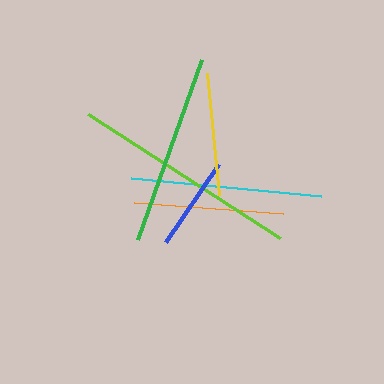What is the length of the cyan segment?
The cyan segment is approximately 191 pixels long.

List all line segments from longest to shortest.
From longest to shortest: lime, green, cyan, orange, yellow, blue.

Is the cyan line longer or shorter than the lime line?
The lime line is longer than the cyan line.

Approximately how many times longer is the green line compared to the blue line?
The green line is approximately 2.0 times the length of the blue line.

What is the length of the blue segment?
The blue segment is approximately 95 pixels long.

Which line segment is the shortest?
The blue line is the shortest at approximately 95 pixels.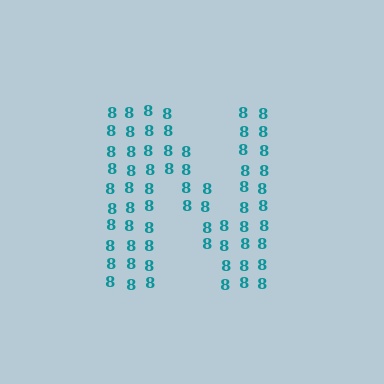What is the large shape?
The large shape is the letter N.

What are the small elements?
The small elements are digit 8's.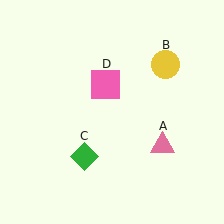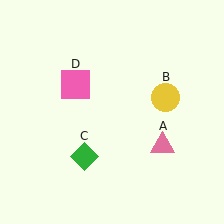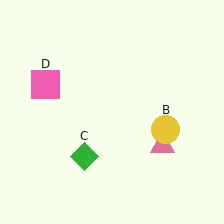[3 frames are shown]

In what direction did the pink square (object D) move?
The pink square (object D) moved left.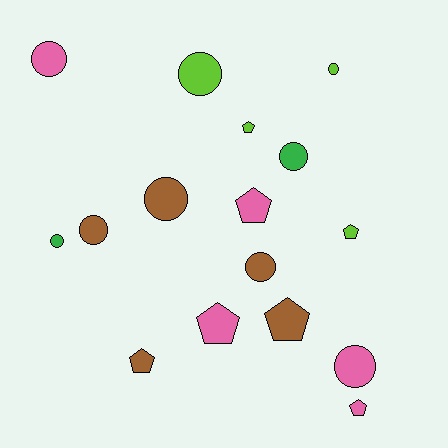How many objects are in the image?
There are 16 objects.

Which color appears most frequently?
Pink, with 5 objects.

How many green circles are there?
There are 2 green circles.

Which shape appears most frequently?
Circle, with 9 objects.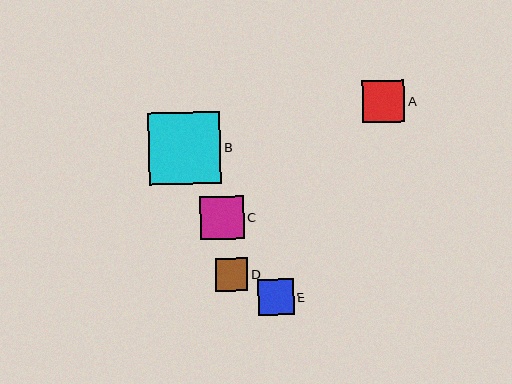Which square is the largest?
Square B is the largest with a size of approximately 72 pixels.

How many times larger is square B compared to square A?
Square B is approximately 1.7 times the size of square A.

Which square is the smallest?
Square D is the smallest with a size of approximately 32 pixels.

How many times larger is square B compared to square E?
Square B is approximately 2.0 times the size of square E.